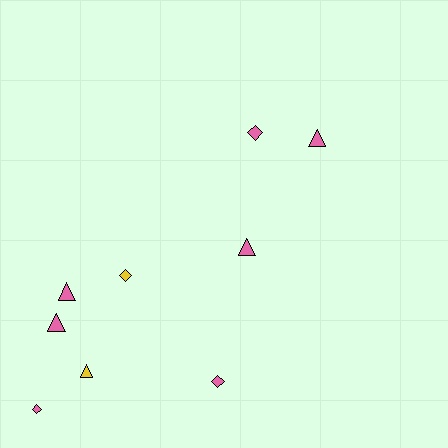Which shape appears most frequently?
Triangle, with 5 objects.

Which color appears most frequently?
Pink, with 7 objects.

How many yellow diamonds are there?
There is 1 yellow diamond.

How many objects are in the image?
There are 9 objects.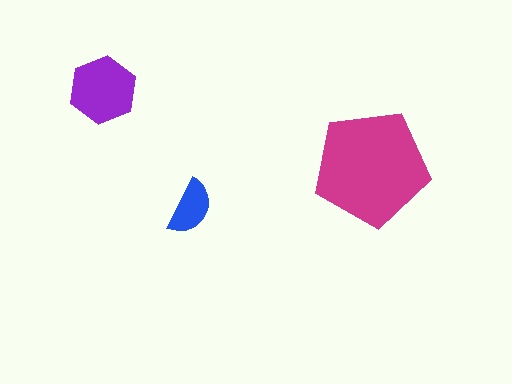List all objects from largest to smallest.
The magenta pentagon, the purple hexagon, the blue semicircle.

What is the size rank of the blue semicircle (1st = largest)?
3rd.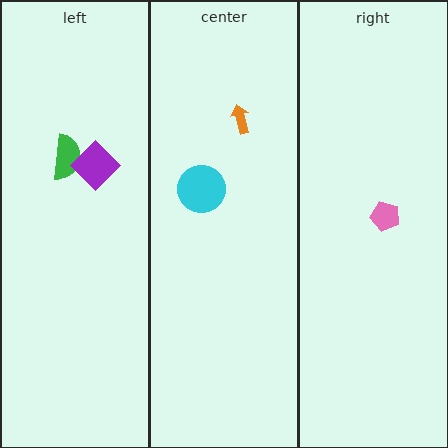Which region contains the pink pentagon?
The right region.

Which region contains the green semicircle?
The left region.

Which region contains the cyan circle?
The center region.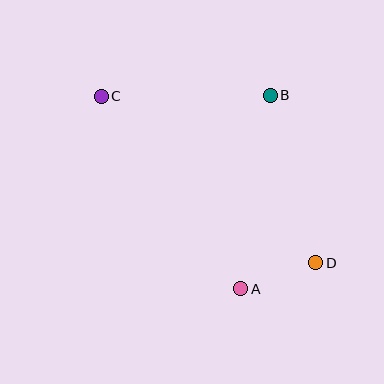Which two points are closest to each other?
Points A and D are closest to each other.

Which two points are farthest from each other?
Points C and D are farthest from each other.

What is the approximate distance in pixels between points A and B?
The distance between A and B is approximately 195 pixels.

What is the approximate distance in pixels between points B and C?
The distance between B and C is approximately 169 pixels.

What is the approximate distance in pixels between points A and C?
The distance between A and C is approximately 238 pixels.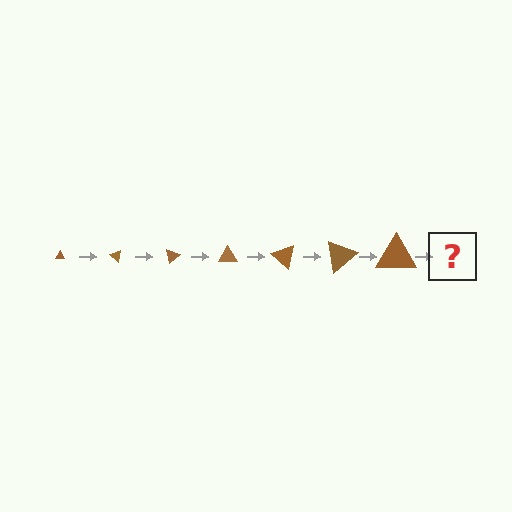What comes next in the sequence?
The next element should be a triangle, larger than the previous one and rotated 280 degrees from the start.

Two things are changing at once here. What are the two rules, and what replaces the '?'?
The two rules are that the triangle grows larger each step and it rotates 40 degrees each step. The '?' should be a triangle, larger than the previous one and rotated 280 degrees from the start.